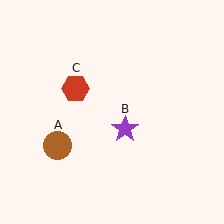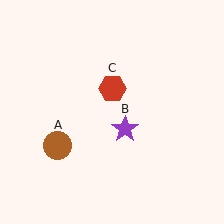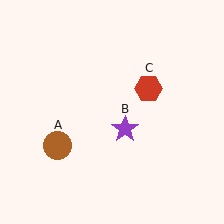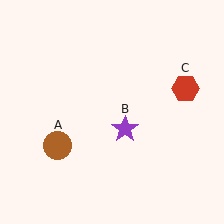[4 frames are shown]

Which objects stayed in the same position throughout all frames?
Brown circle (object A) and purple star (object B) remained stationary.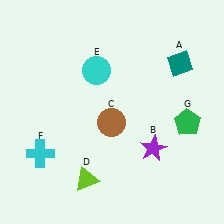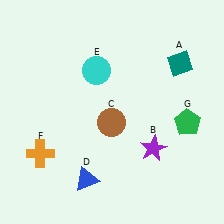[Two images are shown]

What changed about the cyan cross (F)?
In Image 1, F is cyan. In Image 2, it changed to orange.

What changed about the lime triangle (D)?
In Image 1, D is lime. In Image 2, it changed to blue.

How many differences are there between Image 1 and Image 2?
There are 2 differences between the two images.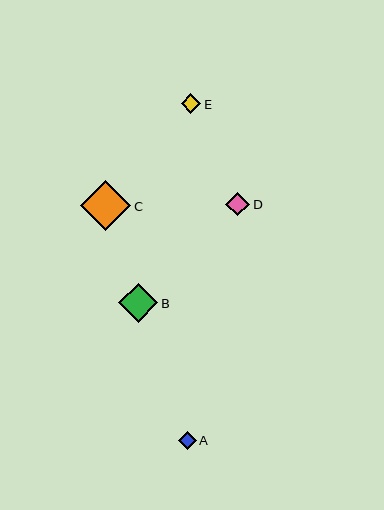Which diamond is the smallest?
Diamond A is the smallest with a size of approximately 18 pixels.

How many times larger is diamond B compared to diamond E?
Diamond B is approximately 2.0 times the size of diamond E.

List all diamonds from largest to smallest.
From largest to smallest: C, B, D, E, A.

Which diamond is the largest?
Diamond C is the largest with a size of approximately 50 pixels.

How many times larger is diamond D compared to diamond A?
Diamond D is approximately 1.3 times the size of diamond A.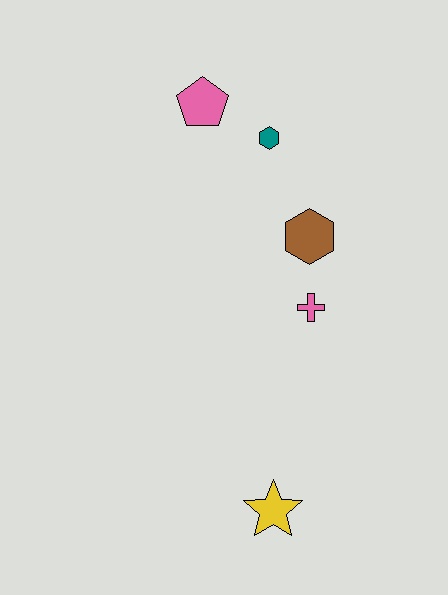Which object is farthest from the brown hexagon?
The yellow star is farthest from the brown hexagon.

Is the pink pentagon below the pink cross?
No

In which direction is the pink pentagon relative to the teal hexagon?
The pink pentagon is to the left of the teal hexagon.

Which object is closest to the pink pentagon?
The teal hexagon is closest to the pink pentagon.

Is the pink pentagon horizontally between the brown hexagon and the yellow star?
No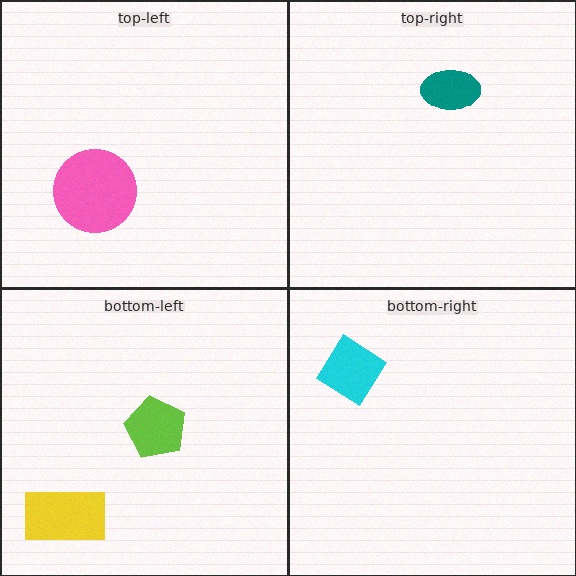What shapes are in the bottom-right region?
The cyan diamond.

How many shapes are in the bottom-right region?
1.